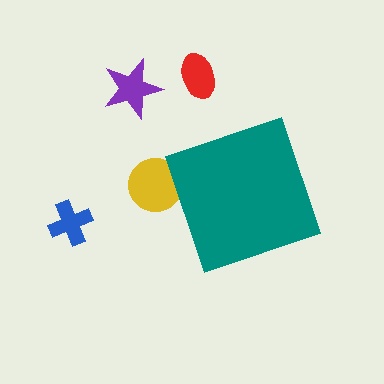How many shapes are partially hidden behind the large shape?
1 shape is partially hidden.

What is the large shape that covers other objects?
A teal diamond.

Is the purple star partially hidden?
No, the purple star is fully visible.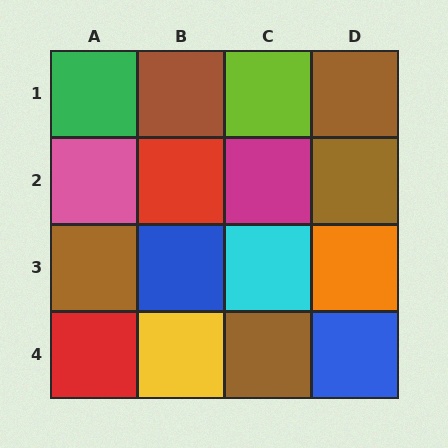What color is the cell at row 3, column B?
Blue.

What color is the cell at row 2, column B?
Red.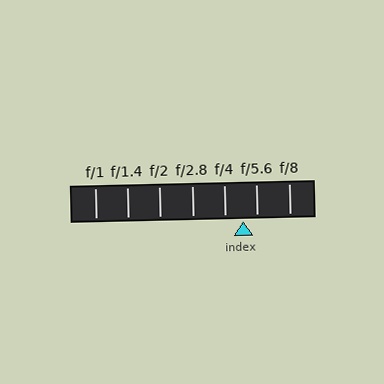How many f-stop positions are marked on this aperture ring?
There are 7 f-stop positions marked.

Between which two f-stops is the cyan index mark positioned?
The index mark is between f/4 and f/5.6.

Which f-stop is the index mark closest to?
The index mark is closest to f/5.6.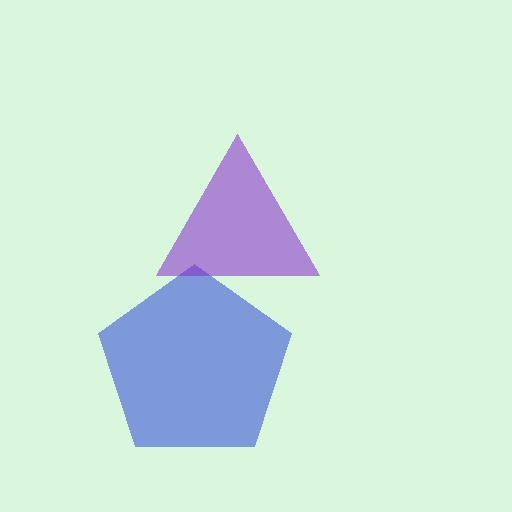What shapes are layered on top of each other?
The layered shapes are: a blue pentagon, a purple triangle.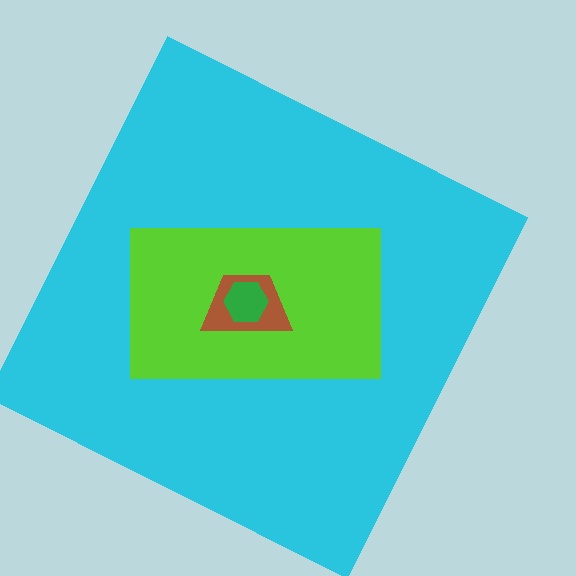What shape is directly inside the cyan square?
The lime rectangle.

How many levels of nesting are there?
4.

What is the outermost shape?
The cyan square.